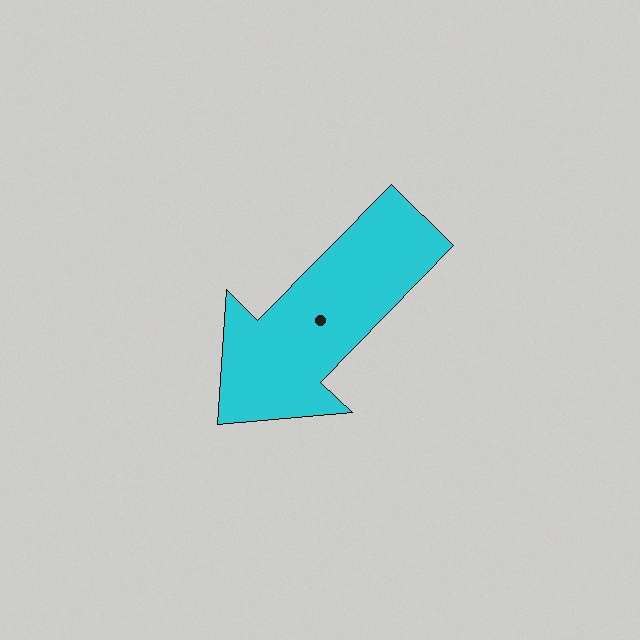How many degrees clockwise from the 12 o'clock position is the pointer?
Approximately 224 degrees.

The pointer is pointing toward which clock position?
Roughly 7 o'clock.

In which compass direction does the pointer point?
Southwest.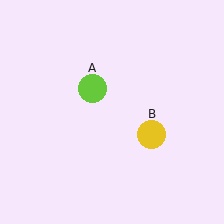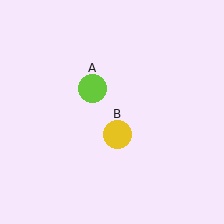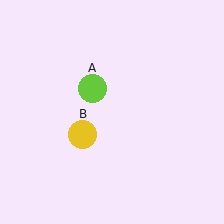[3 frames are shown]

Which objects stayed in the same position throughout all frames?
Lime circle (object A) remained stationary.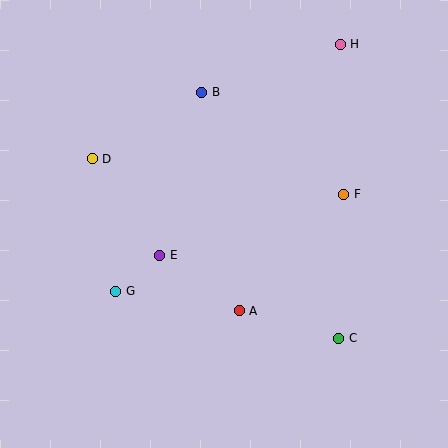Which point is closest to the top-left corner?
Point D is closest to the top-left corner.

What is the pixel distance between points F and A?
The distance between F and A is 156 pixels.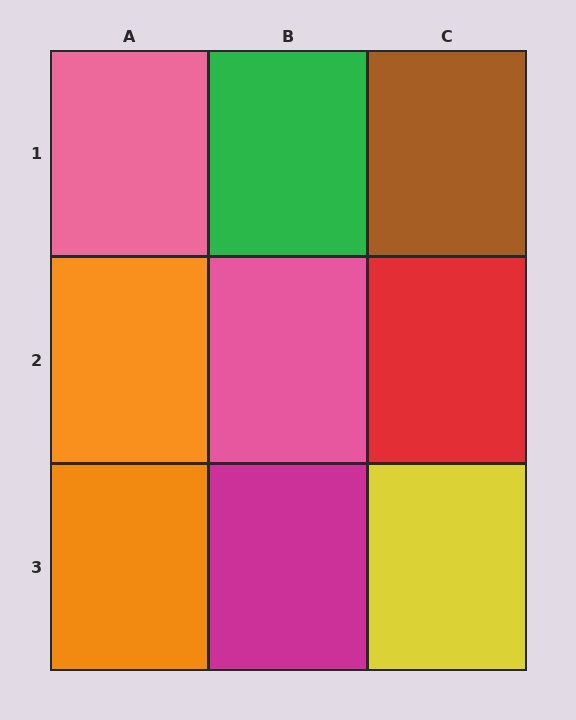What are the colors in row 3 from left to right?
Orange, magenta, yellow.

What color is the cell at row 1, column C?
Brown.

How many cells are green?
1 cell is green.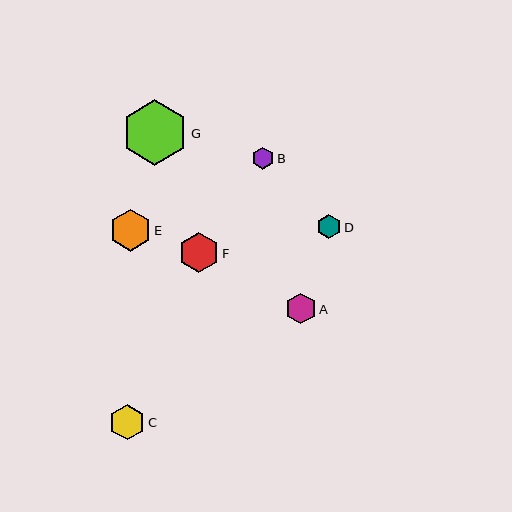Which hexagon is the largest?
Hexagon G is the largest with a size of approximately 65 pixels.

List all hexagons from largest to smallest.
From largest to smallest: G, E, F, C, A, D, B.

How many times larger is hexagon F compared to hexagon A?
Hexagon F is approximately 1.3 times the size of hexagon A.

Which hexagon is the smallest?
Hexagon B is the smallest with a size of approximately 22 pixels.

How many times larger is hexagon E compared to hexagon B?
Hexagon E is approximately 1.9 times the size of hexagon B.